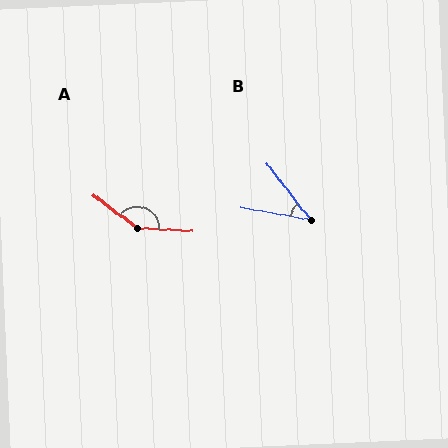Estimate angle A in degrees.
Approximately 146 degrees.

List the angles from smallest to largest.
B (42°), A (146°).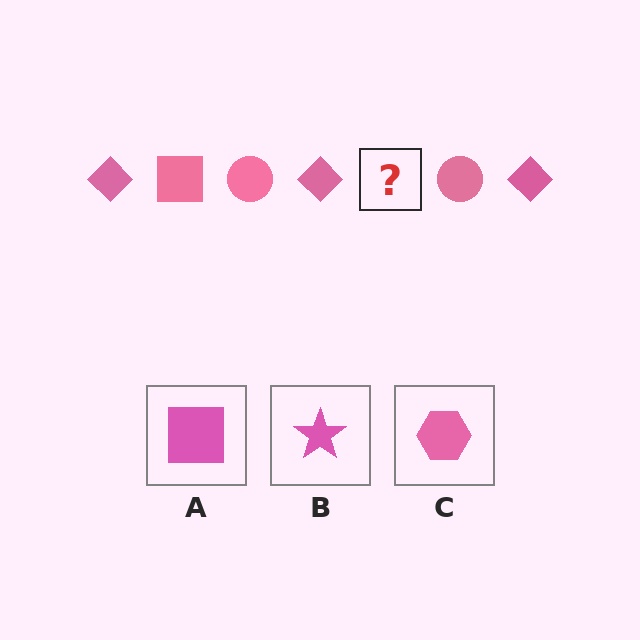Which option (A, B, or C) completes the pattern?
A.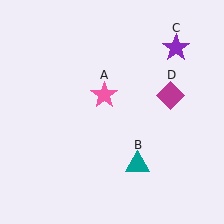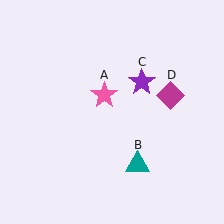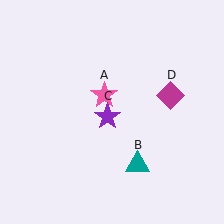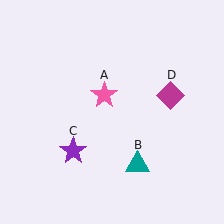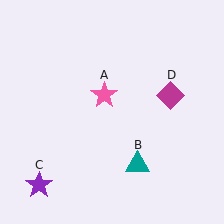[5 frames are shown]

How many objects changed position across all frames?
1 object changed position: purple star (object C).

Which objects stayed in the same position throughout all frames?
Pink star (object A) and teal triangle (object B) and magenta diamond (object D) remained stationary.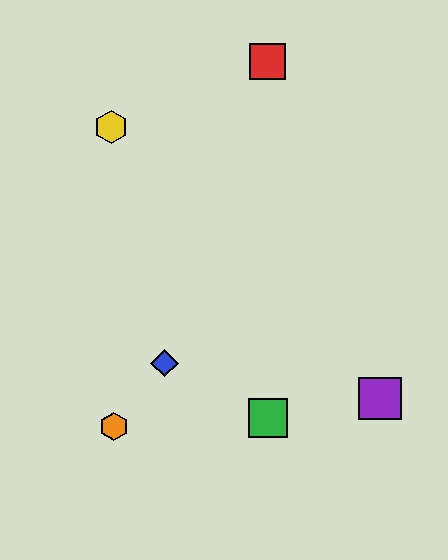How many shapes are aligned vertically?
2 shapes (the red square, the green square) are aligned vertically.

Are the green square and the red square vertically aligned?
Yes, both are at x≈268.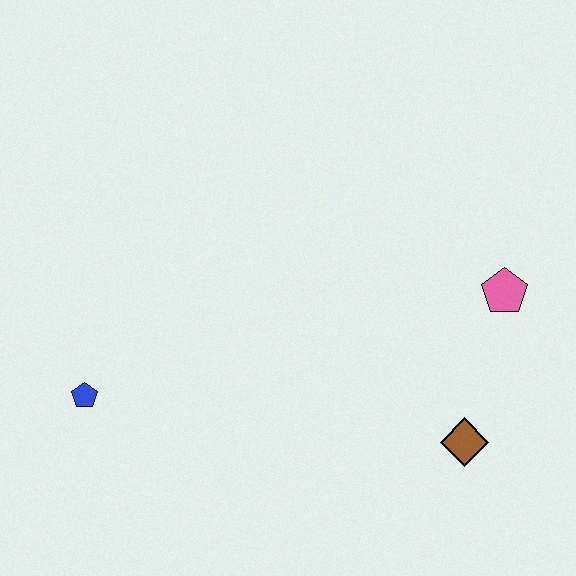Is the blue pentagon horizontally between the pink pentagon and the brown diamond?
No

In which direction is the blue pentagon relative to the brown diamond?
The blue pentagon is to the left of the brown diamond.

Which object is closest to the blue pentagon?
The brown diamond is closest to the blue pentagon.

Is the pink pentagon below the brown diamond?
No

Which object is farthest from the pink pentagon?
The blue pentagon is farthest from the pink pentagon.